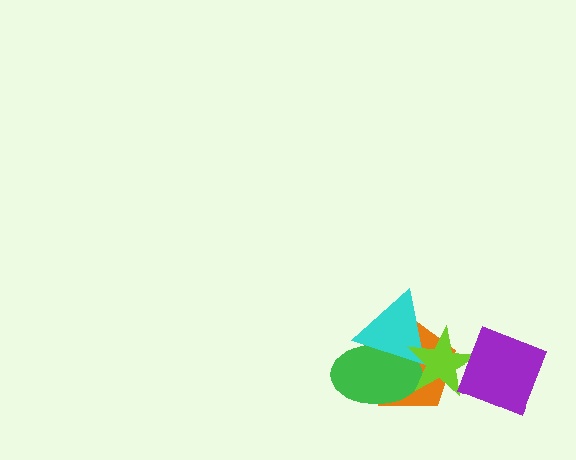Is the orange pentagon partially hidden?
Yes, it is partially covered by another shape.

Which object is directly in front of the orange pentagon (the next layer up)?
The green ellipse is directly in front of the orange pentagon.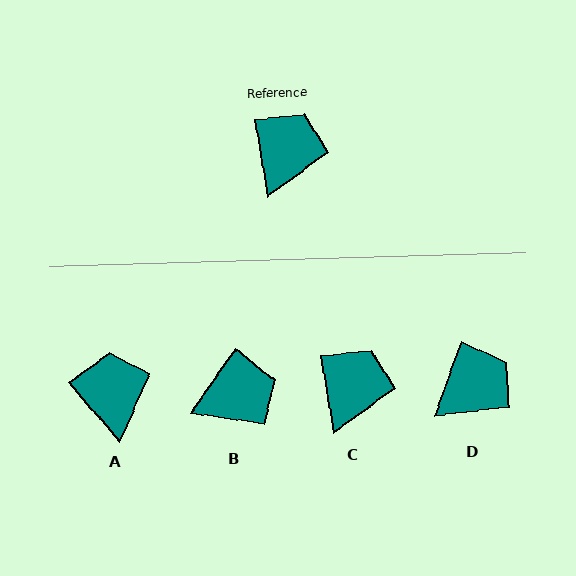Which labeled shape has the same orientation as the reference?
C.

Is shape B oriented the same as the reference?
No, it is off by about 44 degrees.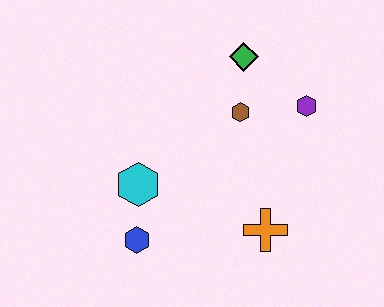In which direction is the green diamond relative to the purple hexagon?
The green diamond is to the left of the purple hexagon.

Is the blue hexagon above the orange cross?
No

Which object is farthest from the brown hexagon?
The blue hexagon is farthest from the brown hexagon.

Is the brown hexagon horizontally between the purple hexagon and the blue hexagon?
Yes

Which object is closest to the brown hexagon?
The green diamond is closest to the brown hexagon.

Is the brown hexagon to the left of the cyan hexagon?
No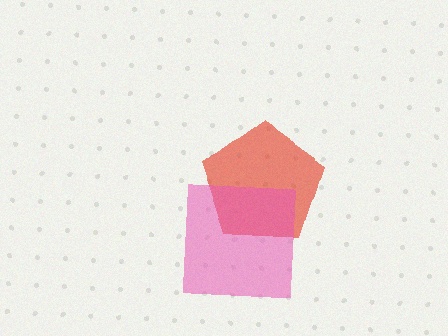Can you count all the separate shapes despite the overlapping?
Yes, there are 2 separate shapes.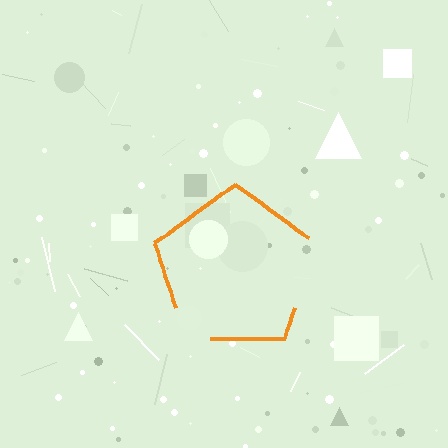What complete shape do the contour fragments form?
The contour fragments form a pentagon.